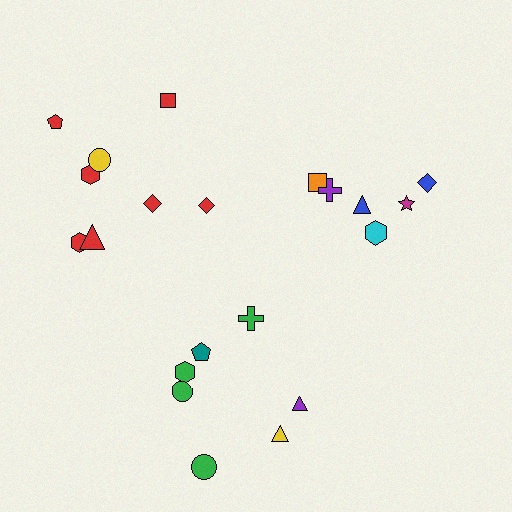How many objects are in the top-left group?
There are 8 objects.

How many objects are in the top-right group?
There are 6 objects.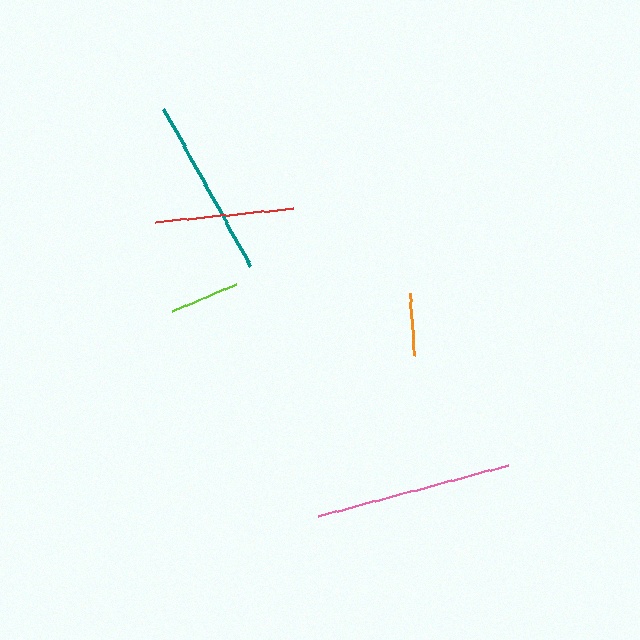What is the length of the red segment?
The red segment is approximately 138 pixels long.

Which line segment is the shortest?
The orange line is the shortest at approximately 62 pixels.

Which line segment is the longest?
The pink line is the longest at approximately 196 pixels.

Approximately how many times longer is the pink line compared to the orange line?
The pink line is approximately 3.2 times the length of the orange line.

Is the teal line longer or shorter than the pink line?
The pink line is longer than the teal line.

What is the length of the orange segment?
The orange segment is approximately 62 pixels long.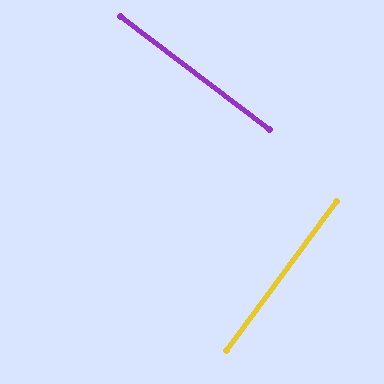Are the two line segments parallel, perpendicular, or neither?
Perpendicular — they meet at approximately 89°.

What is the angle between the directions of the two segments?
Approximately 89 degrees.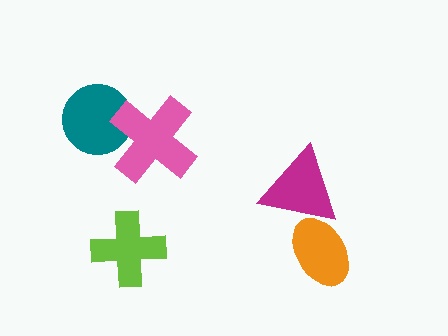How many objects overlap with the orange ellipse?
1 object overlaps with the orange ellipse.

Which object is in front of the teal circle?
The pink cross is in front of the teal circle.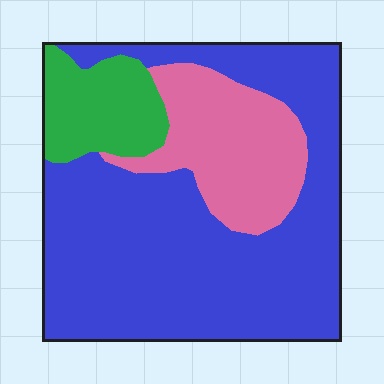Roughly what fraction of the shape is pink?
Pink takes up less than a quarter of the shape.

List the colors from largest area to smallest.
From largest to smallest: blue, pink, green.